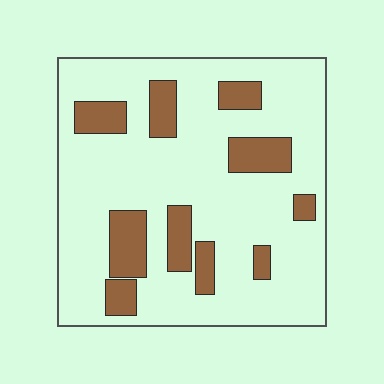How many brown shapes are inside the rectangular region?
10.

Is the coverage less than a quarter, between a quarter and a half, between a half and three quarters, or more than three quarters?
Less than a quarter.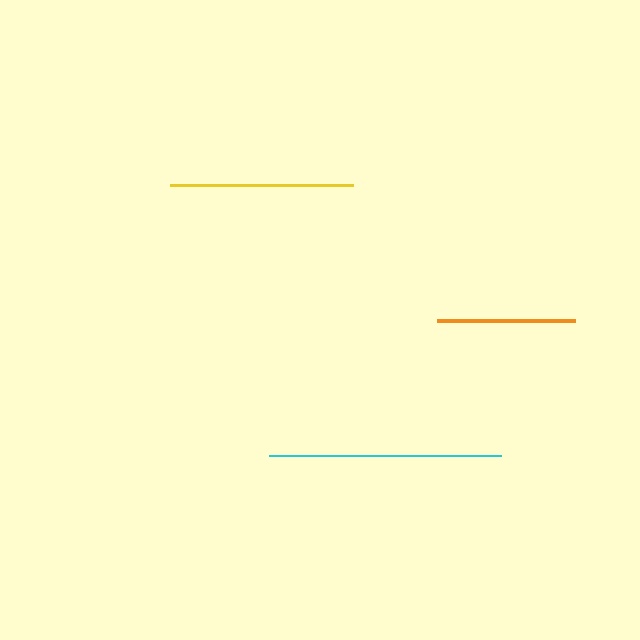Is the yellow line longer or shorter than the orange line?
The yellow line is longer than the orange line.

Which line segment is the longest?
The cyan line is the longest at approximately 232 pixels.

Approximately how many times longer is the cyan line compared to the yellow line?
The cyan line is approximately 1.3 times the length of the yellow line.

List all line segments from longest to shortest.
From longest to shortest: cyan, yellow, orange.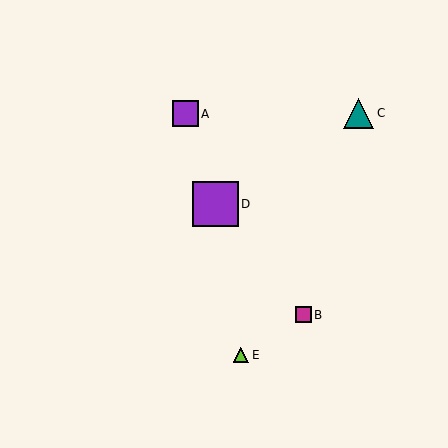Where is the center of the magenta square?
The center of the magenta square is at (304, 315).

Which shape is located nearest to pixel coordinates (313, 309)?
The magenta square (labeled B) at (304, 315) is nearest to that location.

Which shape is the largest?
The purple square (labeled D) is the largest.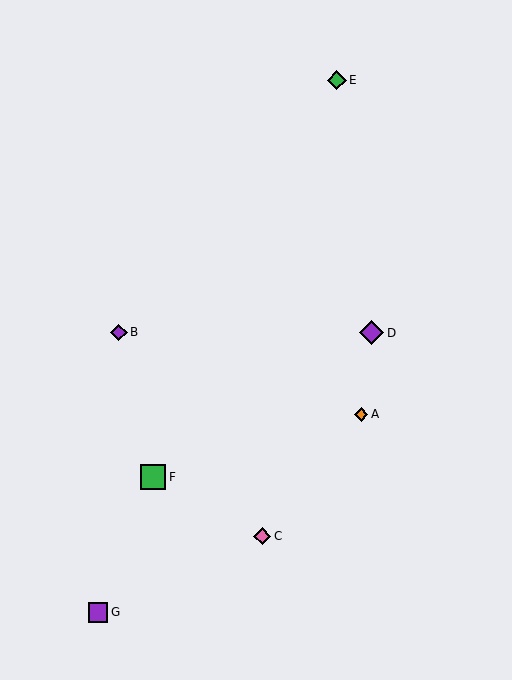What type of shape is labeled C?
Shape C is a pink diamond.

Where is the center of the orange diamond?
The center of the orange diamond is at (361, 414).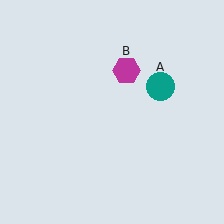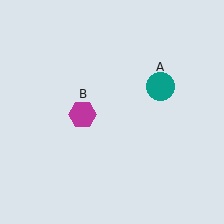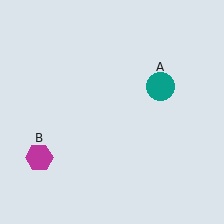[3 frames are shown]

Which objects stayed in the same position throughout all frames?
Teal circle (object A) remained stationary.